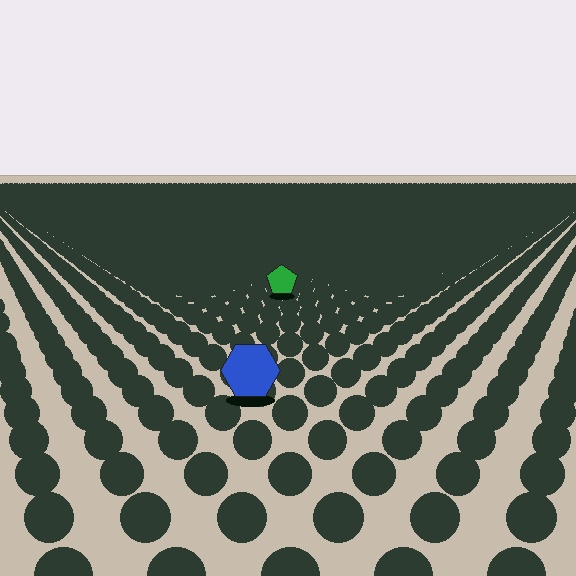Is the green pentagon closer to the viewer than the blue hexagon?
No. The blue hexagon is closer — you can tell from the texture gradient: the ground texture is coarser near it.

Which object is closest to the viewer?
The blue hexagon is closest. The texture marks near it are larger and more spread out.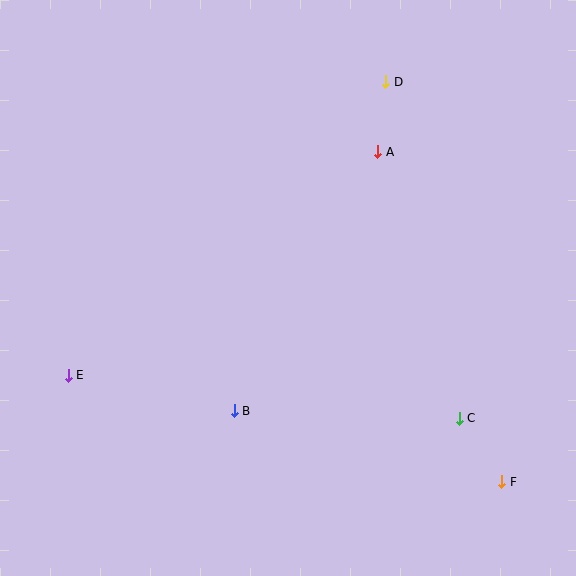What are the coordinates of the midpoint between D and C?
The midpoint between D and C is at (423, 250).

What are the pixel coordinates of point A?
Point A is at (378, 152).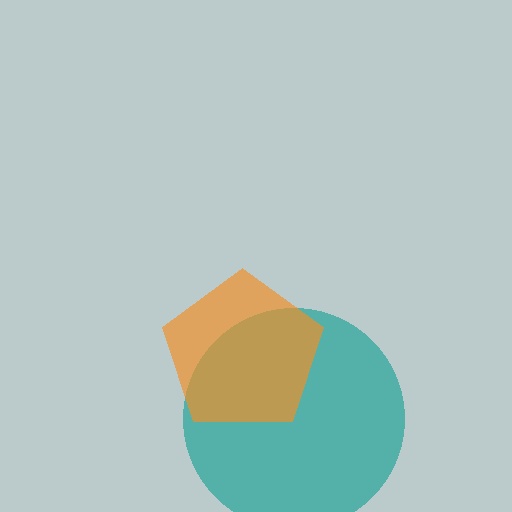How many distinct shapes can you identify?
There are 2 distinct shapes: a teal circle, an orange pentagon.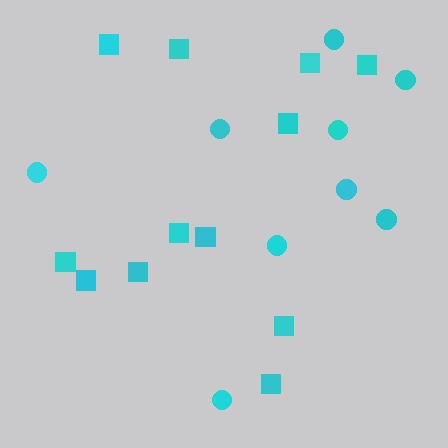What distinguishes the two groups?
There are 2 groups: one group of squares (12) and one group of circles (9).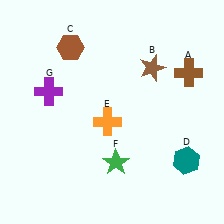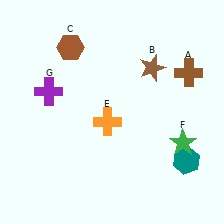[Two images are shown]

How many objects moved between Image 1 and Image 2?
1 object moved between the two images.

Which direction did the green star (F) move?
The green star (F) moved right.